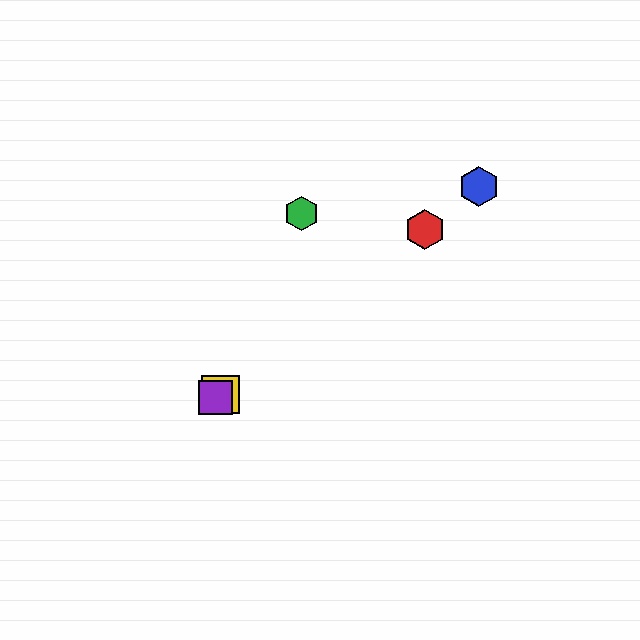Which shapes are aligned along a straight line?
The red hexagon, the blue hexagon, the yellow square, the purple square are aligned along a straight line.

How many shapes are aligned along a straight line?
4 shapes (the red hexagon, the blue hexagon, the yellow square, the purple square) are aligned along a straight line.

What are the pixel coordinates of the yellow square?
The yellow square is at (220, 394).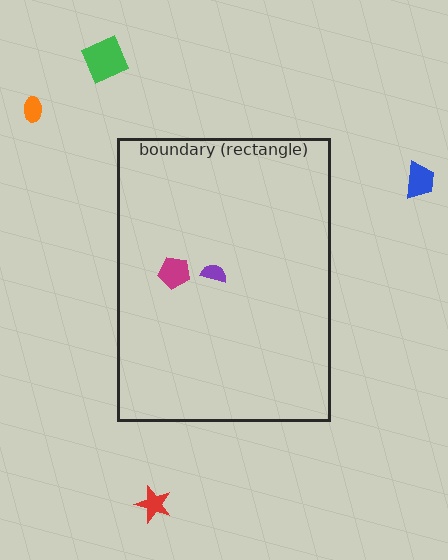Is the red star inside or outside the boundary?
Outside.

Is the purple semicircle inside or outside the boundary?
Inside.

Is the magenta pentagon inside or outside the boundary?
Inside.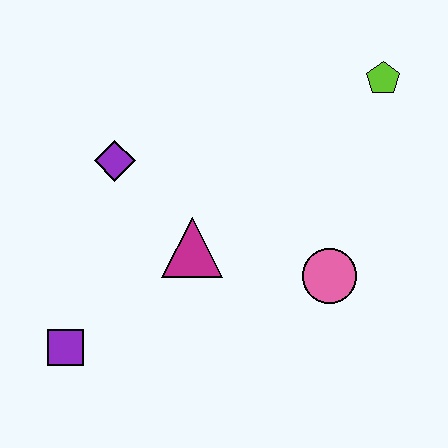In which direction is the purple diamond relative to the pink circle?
The purple diamond is to the left of the pink circle.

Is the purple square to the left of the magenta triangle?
Yes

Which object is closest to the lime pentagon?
The pink circle is closest to the lime pentagon.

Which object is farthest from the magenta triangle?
The lime pentagon is farthest from the magenta triangle.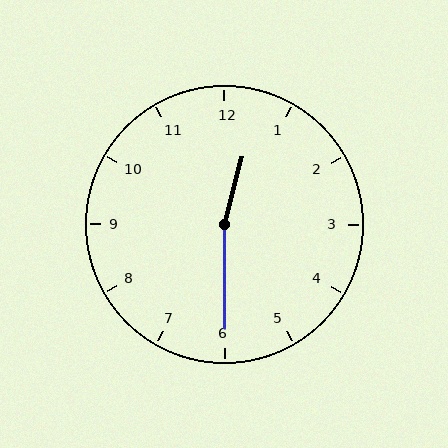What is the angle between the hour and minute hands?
Approximately 165 degrees.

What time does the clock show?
12:30.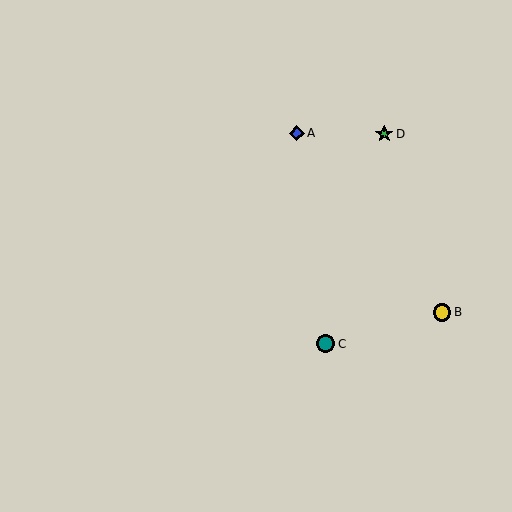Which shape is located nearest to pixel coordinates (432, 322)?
The yellow circle (labeled B) at (442, 312) is nearest to that location.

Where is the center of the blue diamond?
The center of the blue diamond is at (297, 133).